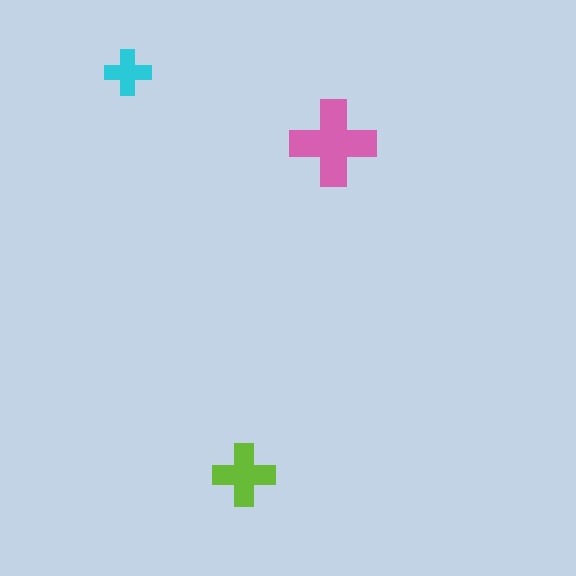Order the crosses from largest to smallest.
the pink one, the lime one, the cyan one.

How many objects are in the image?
There are 3 objects in the image.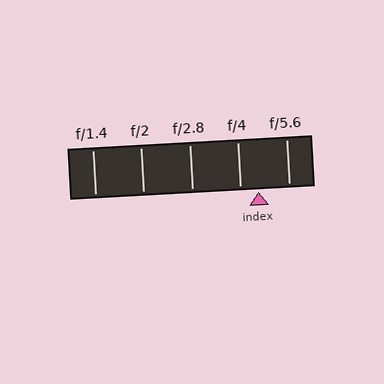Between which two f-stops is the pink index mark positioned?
The index mark is between f/4 and f/5.6.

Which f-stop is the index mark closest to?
The index mark is closest to f/4.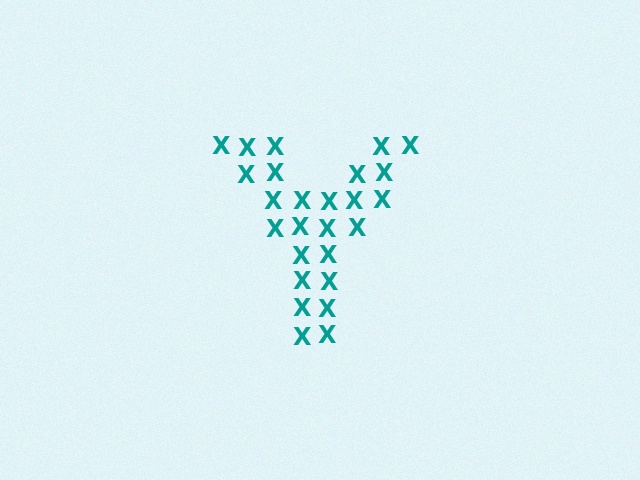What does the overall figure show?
The overall figure shows the letter Y.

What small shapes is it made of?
It is made of small letter X's.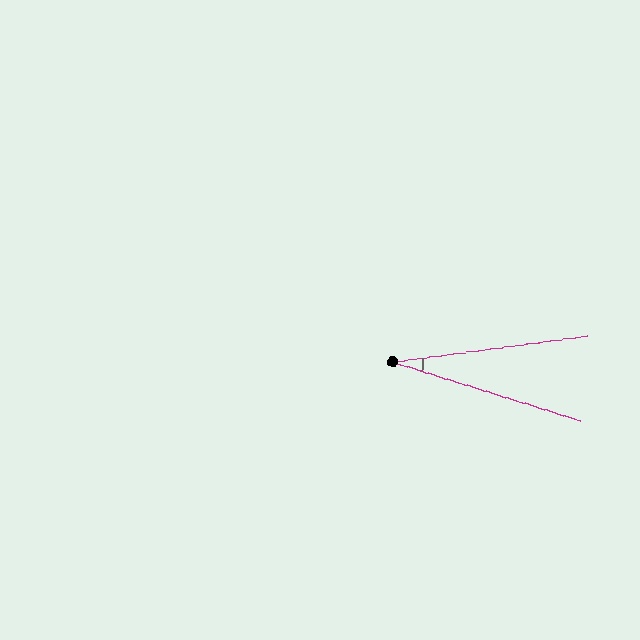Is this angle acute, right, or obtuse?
It is acute.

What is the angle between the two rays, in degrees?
Approximately 25 degrees.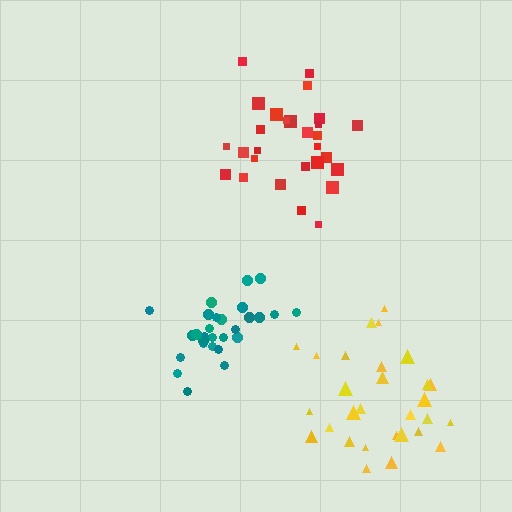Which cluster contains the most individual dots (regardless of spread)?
Yellow (29).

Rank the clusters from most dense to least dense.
teal, red, yellow.